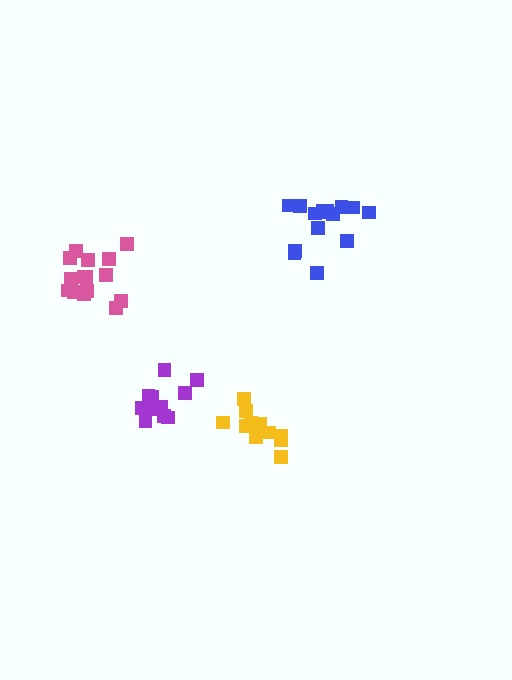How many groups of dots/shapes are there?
There are 4 groups.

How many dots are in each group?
Group 1: 14 dots, Group 2: 11 dots, Group 3: 15 dots, Group 4: 15 dots (55 total).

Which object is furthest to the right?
The blue cluster is rightmost.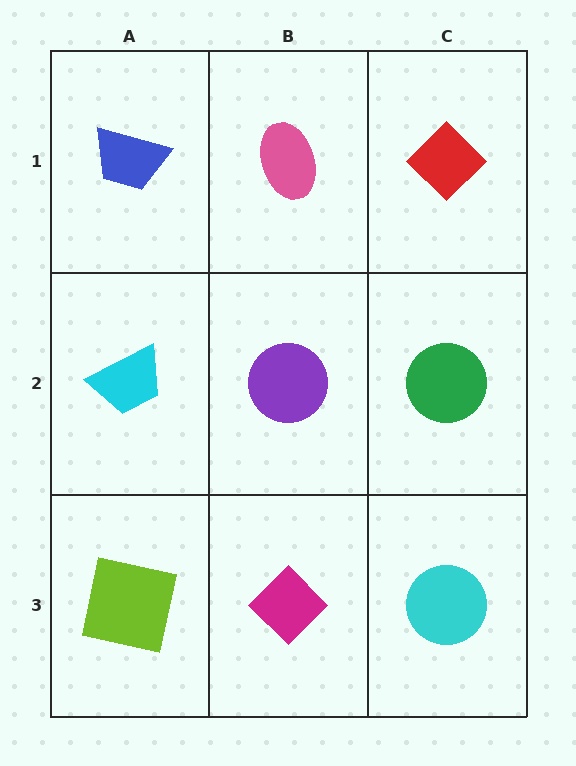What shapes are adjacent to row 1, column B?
A purple circle (row 2, column B), a blue trapezoid (row 1, column A), a red diamond (row 1, column C).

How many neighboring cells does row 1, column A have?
2.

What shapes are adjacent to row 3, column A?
A cyan trapezoid (row 2, column A), a magenta diamond (row 3, column B).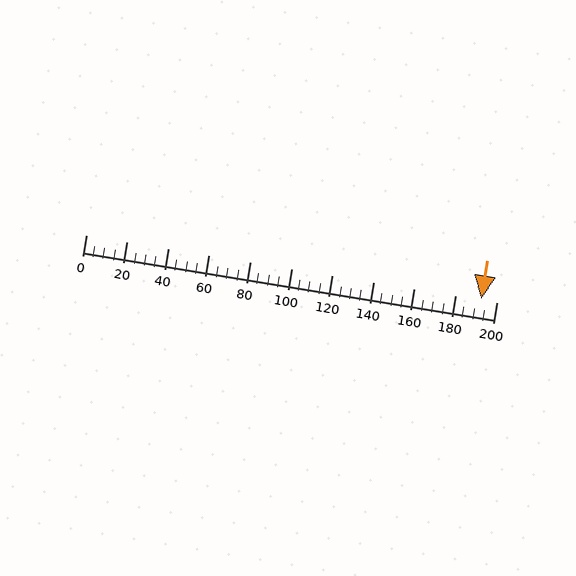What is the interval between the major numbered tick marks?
The major tick marks are spaced 20 units apart.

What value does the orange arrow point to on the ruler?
The orange arrow points to approximately 192.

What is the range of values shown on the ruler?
The ruler shows values from 0 to 200.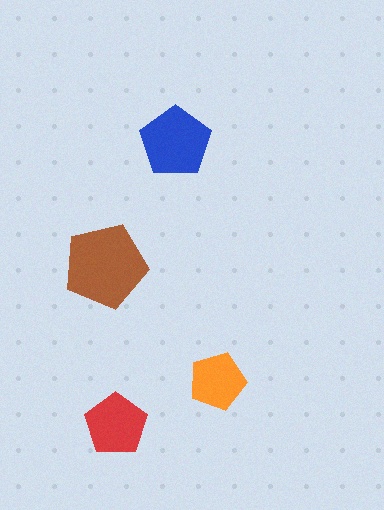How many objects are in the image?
There are 4 objects in the image.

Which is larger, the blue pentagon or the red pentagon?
The blue one.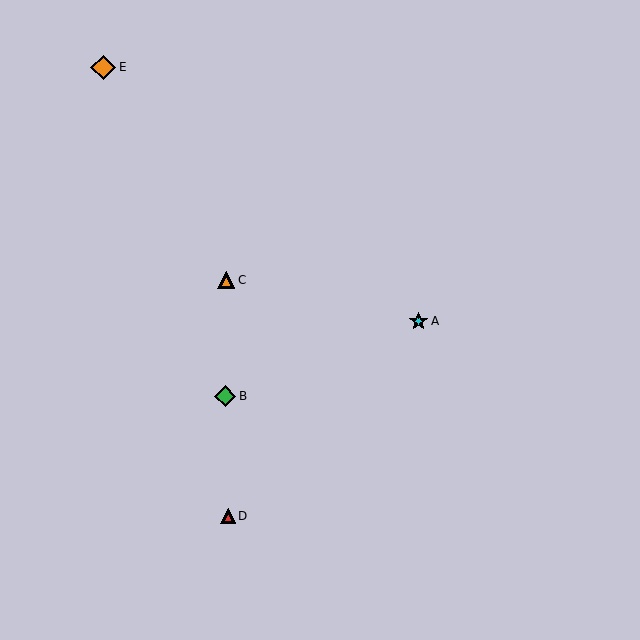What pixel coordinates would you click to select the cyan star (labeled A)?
Click at (419, 321) to select the cyan star A.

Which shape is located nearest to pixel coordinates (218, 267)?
The orange triangle (labeled C) at (226, 280) is nearest to that location.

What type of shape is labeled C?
Shape C is an orange triangle.